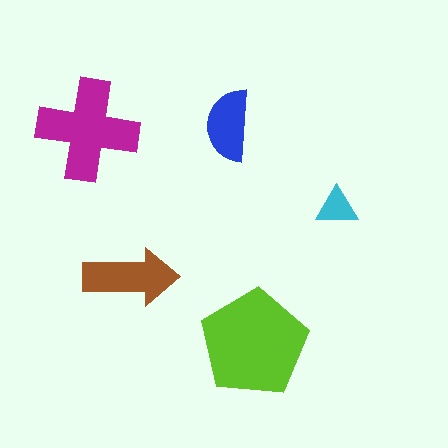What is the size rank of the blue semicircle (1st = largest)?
4th.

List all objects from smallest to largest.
The cyan triangle, the blue semicircle, the brown arrow, the magenta cross, the lime pentagon.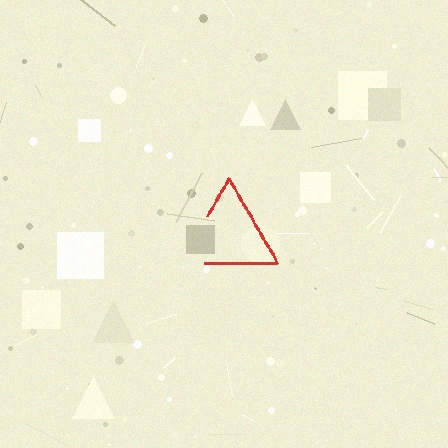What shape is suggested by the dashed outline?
The dashed outline suggests a triangle.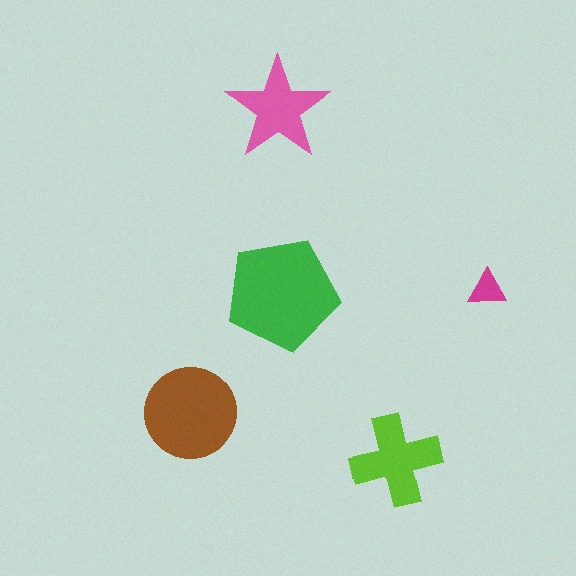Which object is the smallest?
The magenta triangle.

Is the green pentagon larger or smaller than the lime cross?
Larger.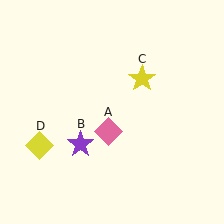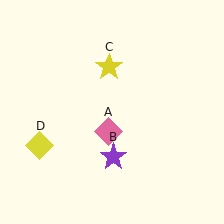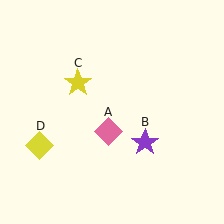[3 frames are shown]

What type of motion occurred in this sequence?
The purple star (object B), yellow star (object C) rotated counterclockwise around the center of the scene.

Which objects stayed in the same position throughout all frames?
Pink diamond (object A) and yellow diamond (object D) remained stationary.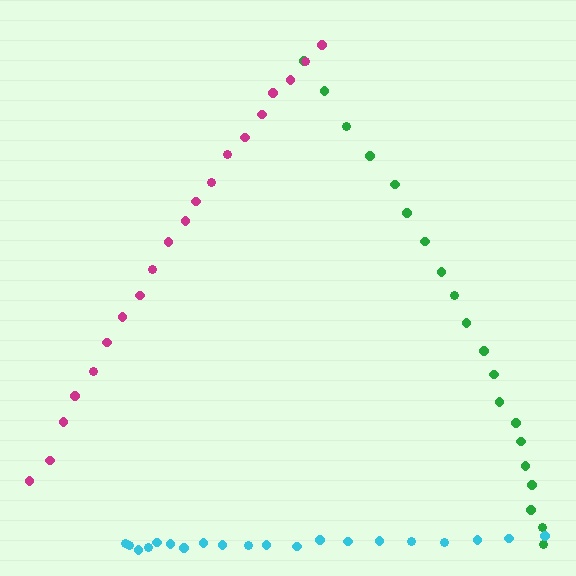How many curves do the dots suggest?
There are 3 distinct paths.